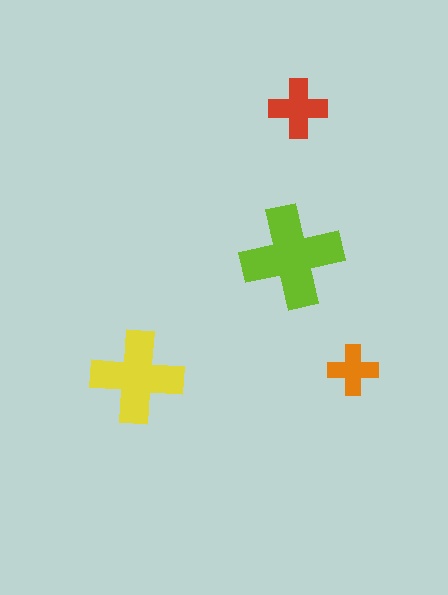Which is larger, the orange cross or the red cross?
The red one.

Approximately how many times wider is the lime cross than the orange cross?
About 2 times wider.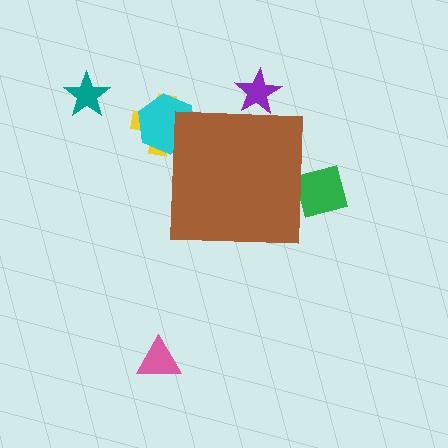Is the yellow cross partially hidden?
Yes, the yellow cross is partially hidden behind the brown square.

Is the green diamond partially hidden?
Yes, the green diamond is partially hidden behind the brown square.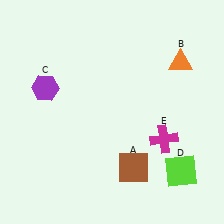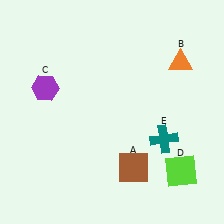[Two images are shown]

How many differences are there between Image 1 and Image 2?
There is 1 difference between the two images.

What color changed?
The cross (E) changed from magenta in Image 1 to teal in Image 2.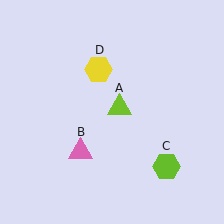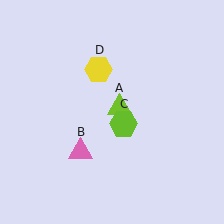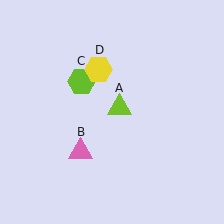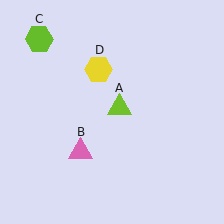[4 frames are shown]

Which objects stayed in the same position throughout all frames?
Lime triangle (object A) and pink triangle (object B) and yellow hexagon (object D) remained stationary.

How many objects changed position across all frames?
1 object changed position: lime hexagon (object C).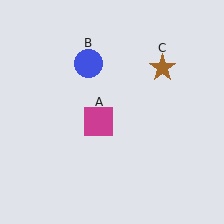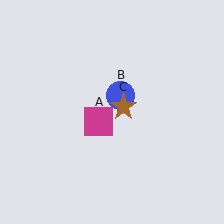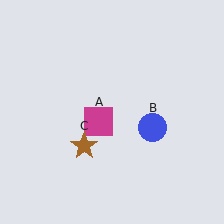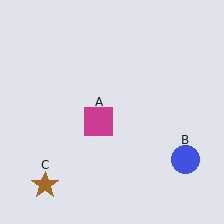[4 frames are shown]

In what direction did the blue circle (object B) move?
The blue circle (object B) moved down and to the right.